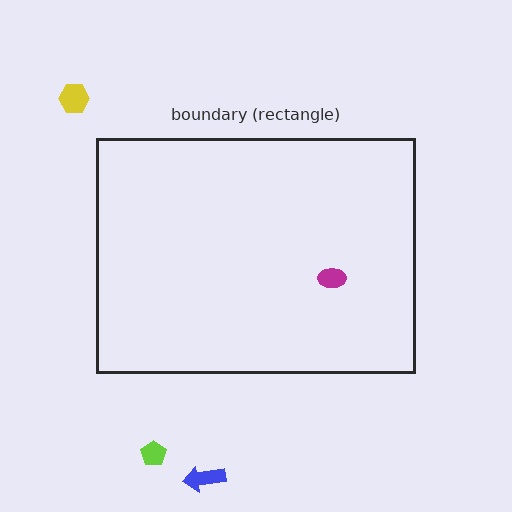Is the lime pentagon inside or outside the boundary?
Outside.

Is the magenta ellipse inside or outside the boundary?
Inside.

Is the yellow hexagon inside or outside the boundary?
Outside.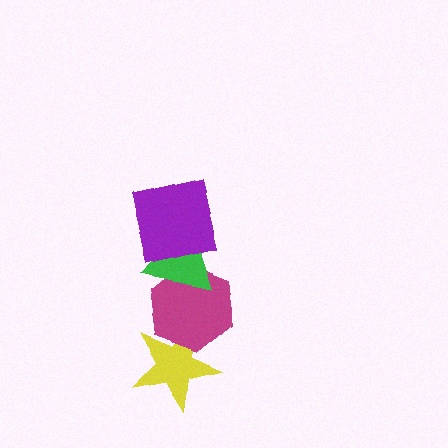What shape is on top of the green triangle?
The purple square is on top of the green triangle.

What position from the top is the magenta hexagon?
The magenta hexagon is 3rd from the top.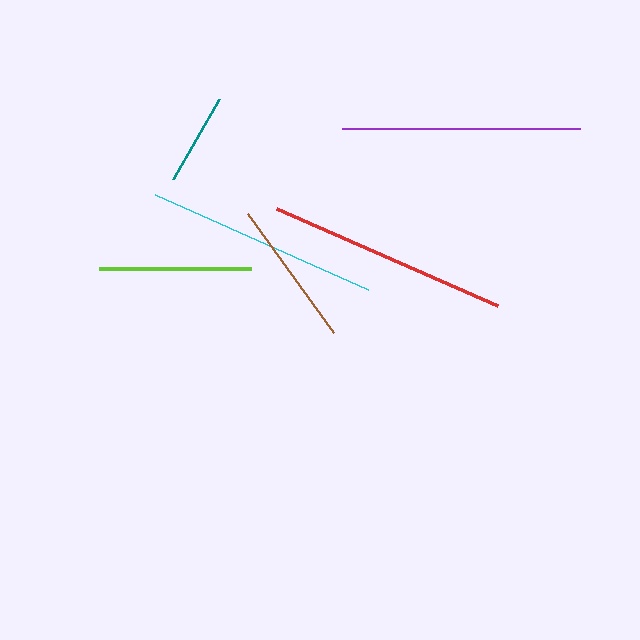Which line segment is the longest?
The red line is the longest at approximately 241 pixels.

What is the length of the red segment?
The red segment is approximately 241 pixels long.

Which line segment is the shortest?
The teal line is the shortest at approximately 92 pixels.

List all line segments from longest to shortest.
From longest to shortest: red, purple, cyan, lime, brown, teal.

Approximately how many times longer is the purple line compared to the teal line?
The purple line is approximately 2.6 times the length of the teal line.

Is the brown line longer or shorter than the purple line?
The purple line is longer than the brown line.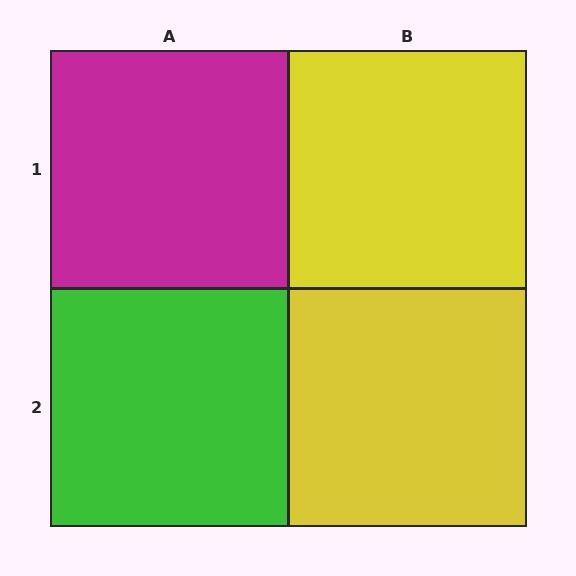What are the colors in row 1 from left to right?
Magenta, yellow.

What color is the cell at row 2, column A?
Green.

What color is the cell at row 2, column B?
Yellow.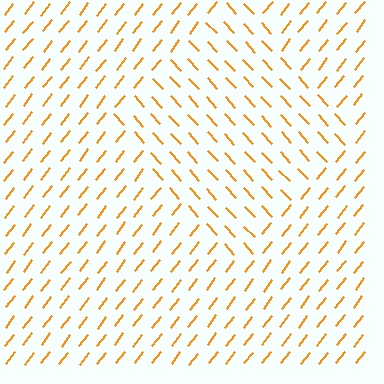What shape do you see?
I see a diamond.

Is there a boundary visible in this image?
Yes, there is a texture boundary formed by a change in line orientation.